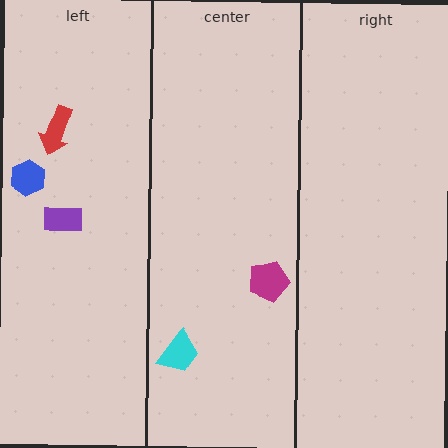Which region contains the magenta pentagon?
The center region.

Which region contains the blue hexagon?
The left region.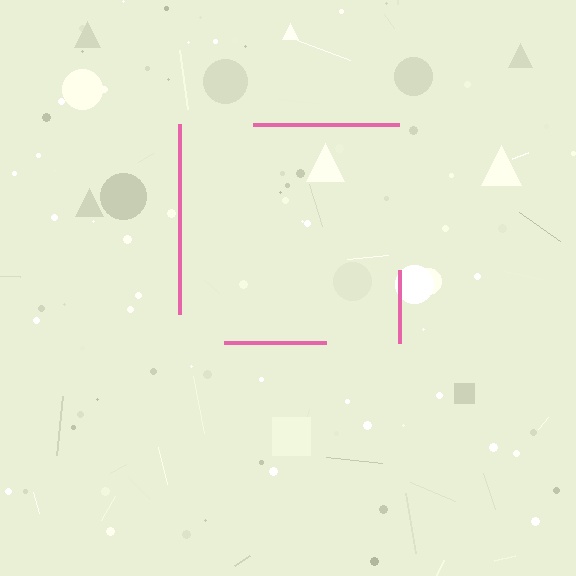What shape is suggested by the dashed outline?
The dashed outline suggests a square.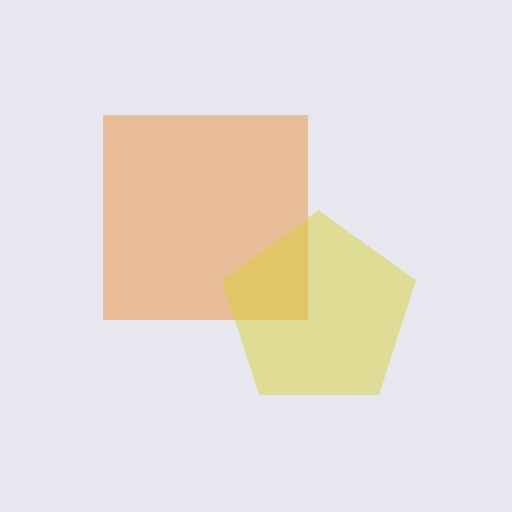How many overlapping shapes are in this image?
There are 2 overlapping shapes in the image.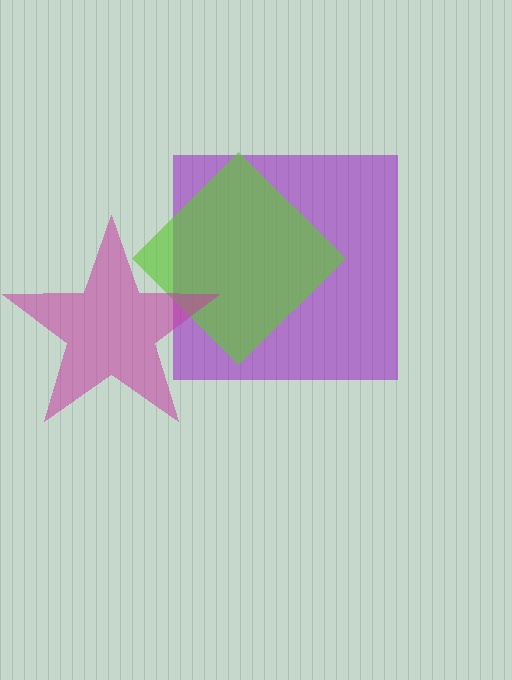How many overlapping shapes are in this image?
There are 3 overlapping shapes in the image.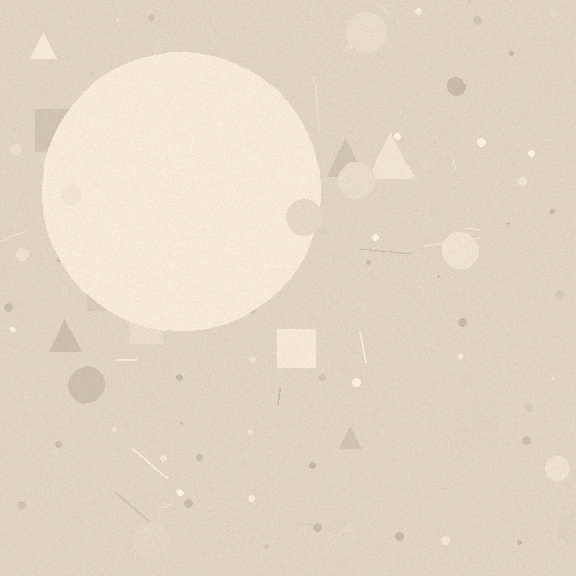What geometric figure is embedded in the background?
A circle is embedded in the background.